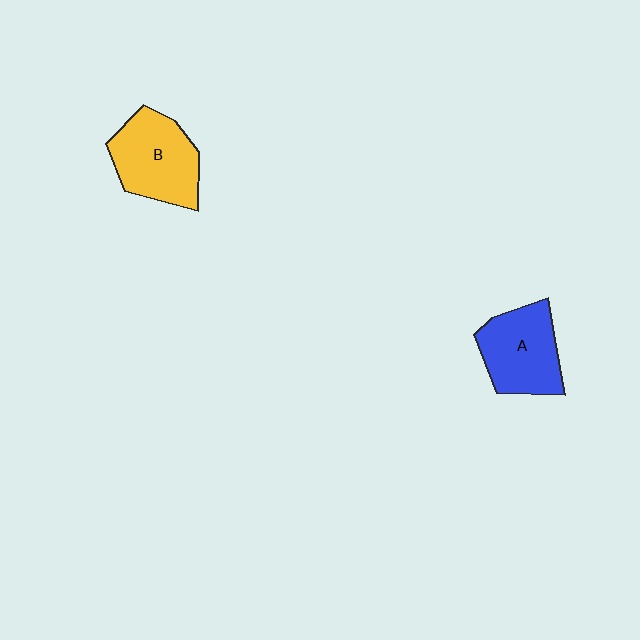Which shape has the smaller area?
Shape A (blue).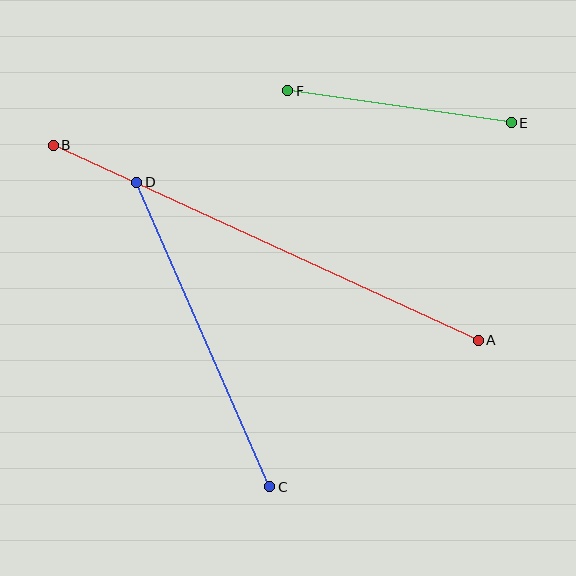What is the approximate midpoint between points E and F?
The midpoint is at approximately (399, 107) pixels.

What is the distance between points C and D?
The distance is approximately 332 pixels.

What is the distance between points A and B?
The distance is approximately 468 pixels.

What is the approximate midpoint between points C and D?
The midpoint is at approximately (203, 334) pixels.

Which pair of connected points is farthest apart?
Points A and B are farthest apart.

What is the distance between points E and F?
The distance is approximately 226 pixels.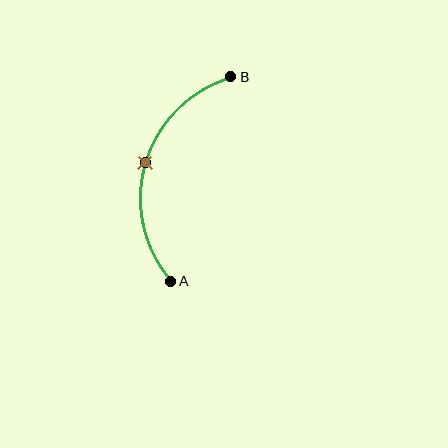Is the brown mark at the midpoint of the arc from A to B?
Yes. The brown mark lies on the arc at equal arc-length from both A and B — it is the arc midpoint.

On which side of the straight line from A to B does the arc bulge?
The arc bulges to the left of the straight line connecting A and B.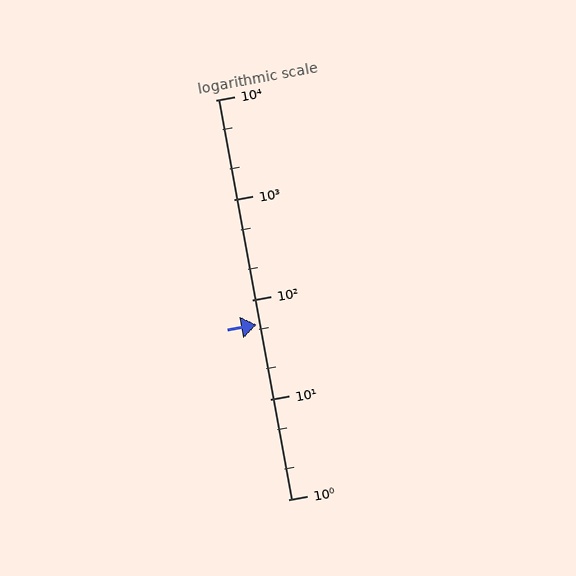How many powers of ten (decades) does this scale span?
The scale spans 4 decades, from 1 to 10000.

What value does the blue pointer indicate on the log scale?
The pointer indicates approximately 56.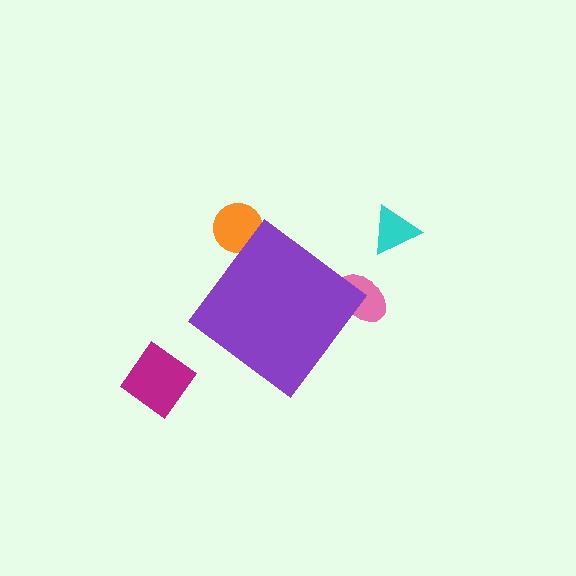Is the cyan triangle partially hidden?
No, the cyan triangle is fully visible.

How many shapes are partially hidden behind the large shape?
2 shapes are partially hidden.